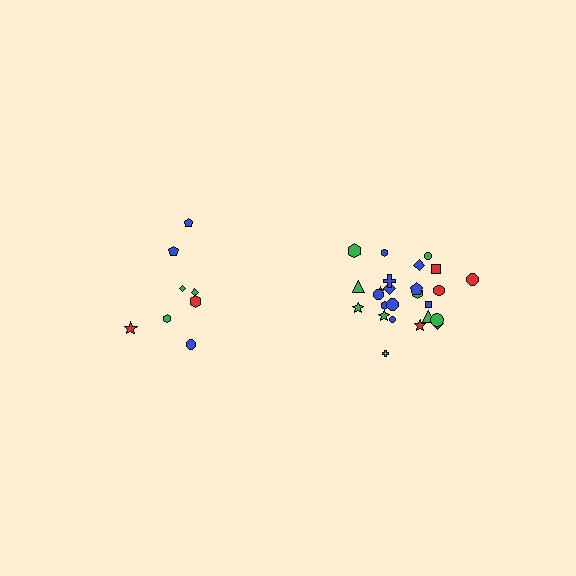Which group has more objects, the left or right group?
The right group.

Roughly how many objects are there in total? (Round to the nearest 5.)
Roughly 35 objects in total.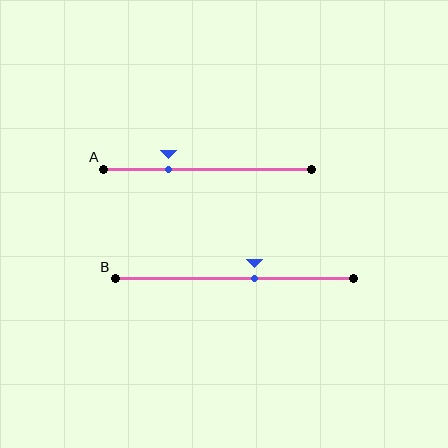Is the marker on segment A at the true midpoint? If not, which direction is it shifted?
No, the marker on segment A is shifted to the left by about 19% of the segment length.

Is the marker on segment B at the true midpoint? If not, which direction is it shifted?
No, the marker on segment B is shifted to the right by about 8% of the segment length.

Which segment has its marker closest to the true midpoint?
Segment B has its marker closest to the true midpoint.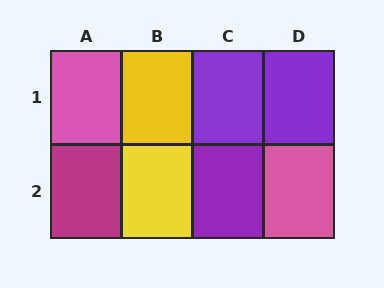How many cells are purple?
3 cells are purple.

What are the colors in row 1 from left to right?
Pink, yellow, purple, purple.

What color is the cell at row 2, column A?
Magenta.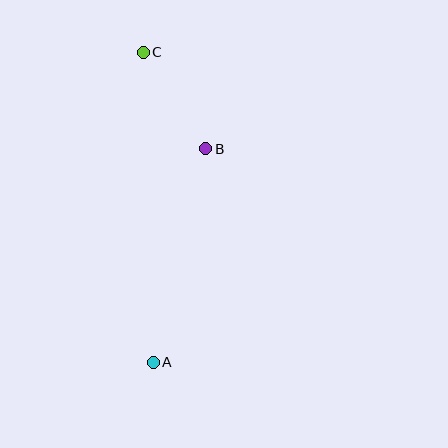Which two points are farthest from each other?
Points A and C are farthest from each other.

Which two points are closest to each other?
Points B and C are closest to each other.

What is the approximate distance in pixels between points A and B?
The distance between A and B is approximately 220 pixels.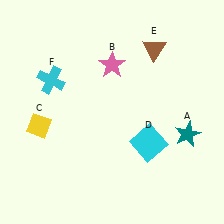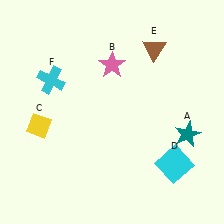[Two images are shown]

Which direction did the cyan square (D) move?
The cyan square (D) moved right.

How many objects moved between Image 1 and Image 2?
1 object moved between the two images.